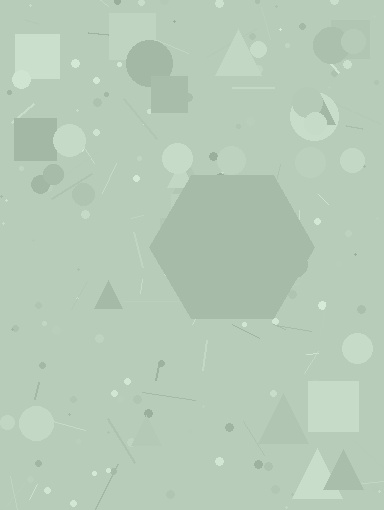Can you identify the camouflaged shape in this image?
The camouflaged shape is a hexagon.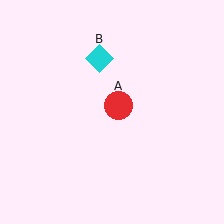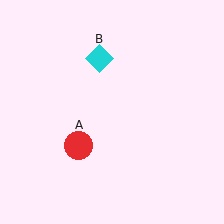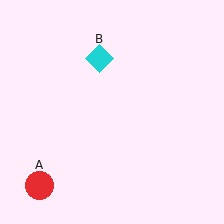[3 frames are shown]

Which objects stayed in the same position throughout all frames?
Cyan diamond (object B) remained stationary.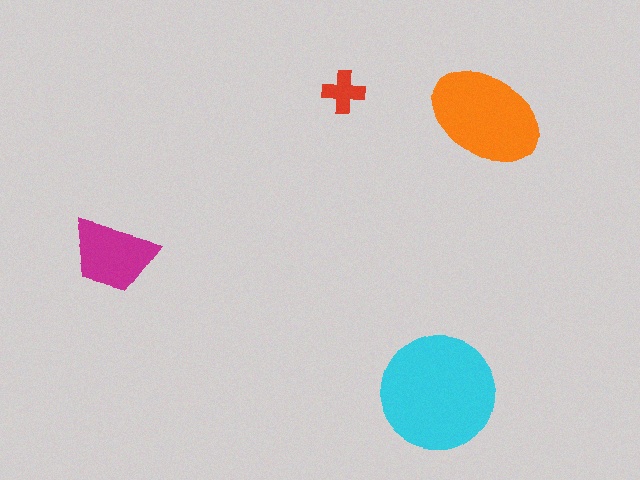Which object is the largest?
The cyan circle.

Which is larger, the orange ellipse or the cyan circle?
The cyan circle.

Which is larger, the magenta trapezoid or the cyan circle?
The cyan circle.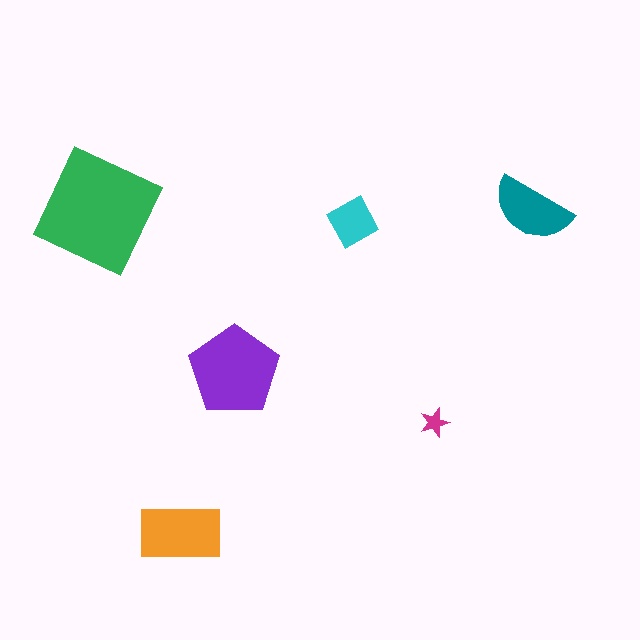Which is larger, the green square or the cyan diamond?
The green square.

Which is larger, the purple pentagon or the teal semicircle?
The purple pentagon.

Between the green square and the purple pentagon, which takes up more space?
The green square.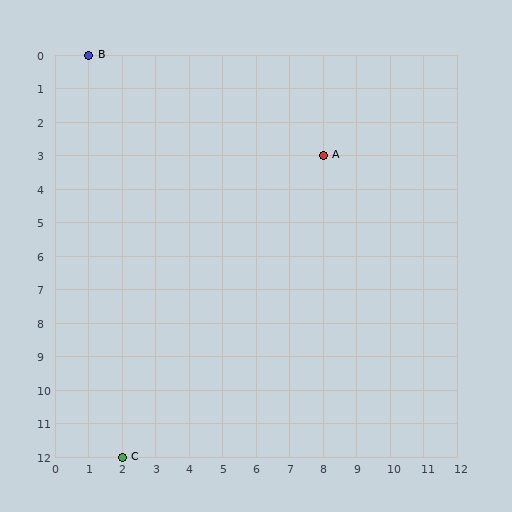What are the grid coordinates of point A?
Point A is at grid coordinates (8, 3).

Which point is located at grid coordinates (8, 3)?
Point A is at (8, 3).